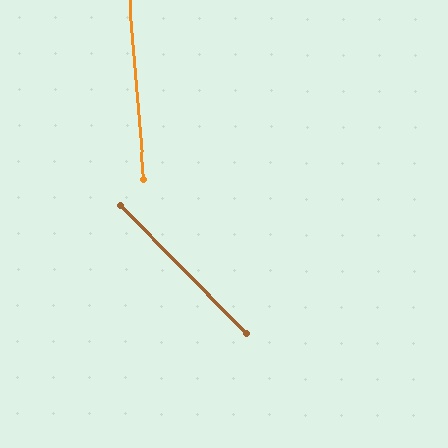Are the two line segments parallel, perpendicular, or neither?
Neither parallel nor perpendicular — they differ by about 40°.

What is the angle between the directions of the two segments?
Approximately 40 degrees.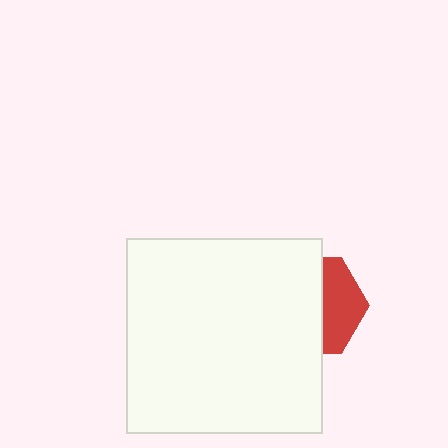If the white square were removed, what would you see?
You would see the complete red hexagon.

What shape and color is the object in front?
The object in front is a white square.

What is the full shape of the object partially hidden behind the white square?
The partially hidden object is a red hexagon.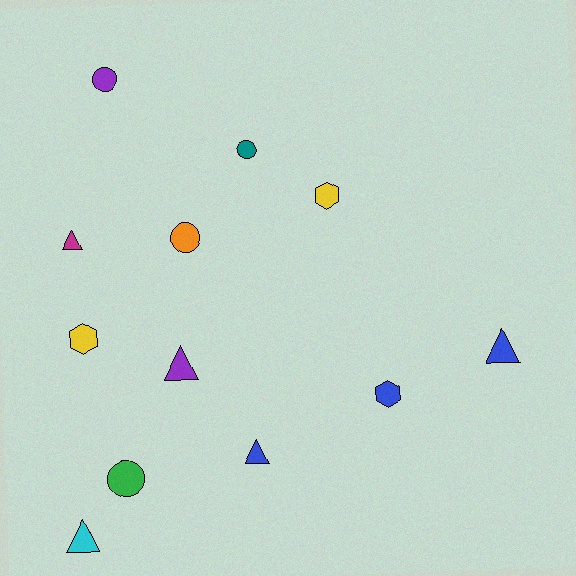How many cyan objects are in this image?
There is 1 cyan object.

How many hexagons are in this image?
There are 3 hexagons.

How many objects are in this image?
There are 12 objects.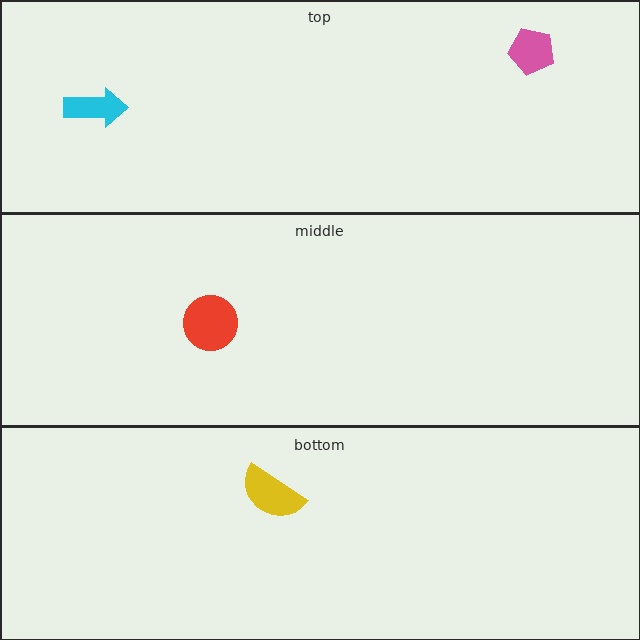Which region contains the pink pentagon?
The top region.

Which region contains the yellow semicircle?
The bottom region.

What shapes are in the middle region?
The red circle.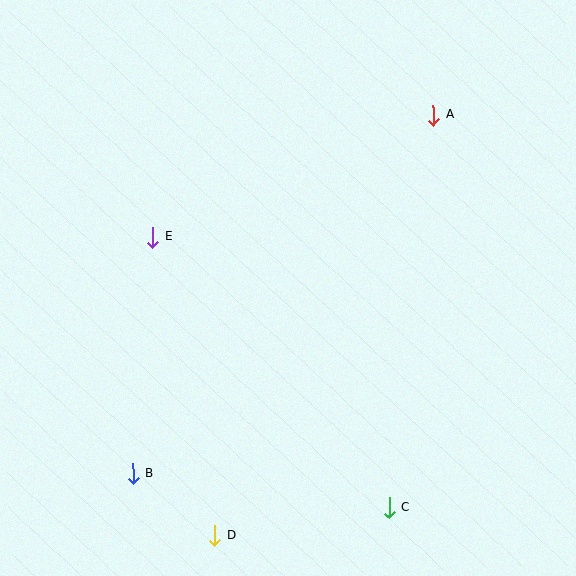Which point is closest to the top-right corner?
Point A is closest to the top-right corner.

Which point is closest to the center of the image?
Point E at (153, 237) is closest to the center.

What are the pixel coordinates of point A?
Point A is at (434, 115).